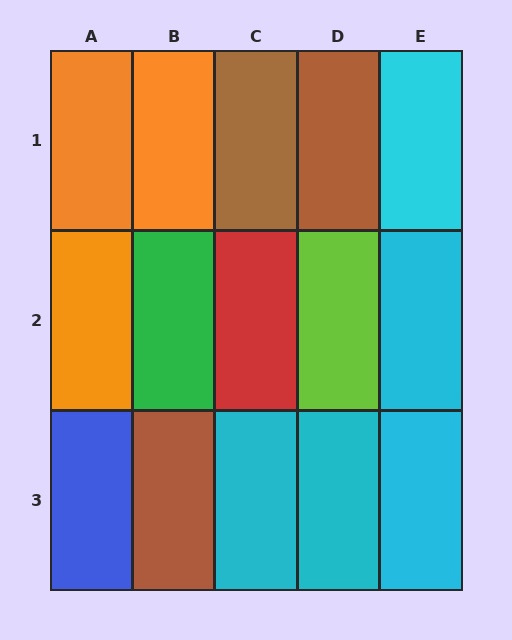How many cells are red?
1 cell is red.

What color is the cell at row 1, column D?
Brown.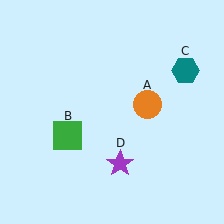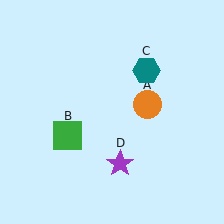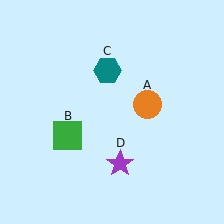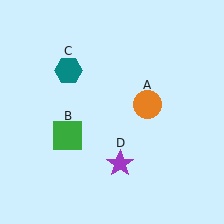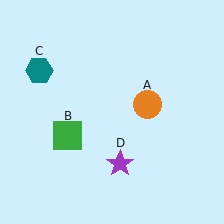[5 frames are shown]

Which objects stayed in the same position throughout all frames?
Orange circle (object A) and green square (object B) and purple star (object D) remained stationary.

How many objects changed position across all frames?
1 object changed position: teal hexagon (object C).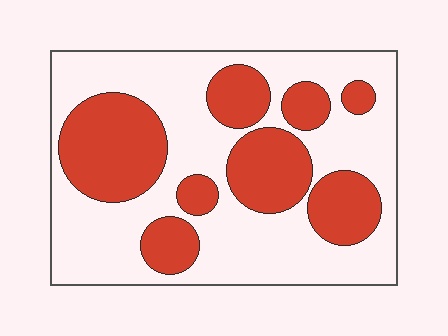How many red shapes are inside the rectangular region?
8.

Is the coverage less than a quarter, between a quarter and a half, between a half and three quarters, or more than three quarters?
Between a quarter and a half.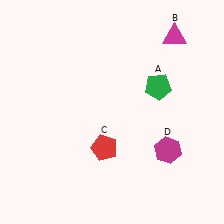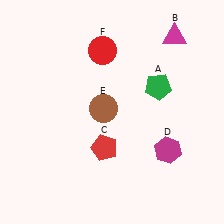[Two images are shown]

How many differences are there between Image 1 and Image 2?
There are 2 differences between the two images.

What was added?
A brown circle (E), a red circle (F) were added in Image 2.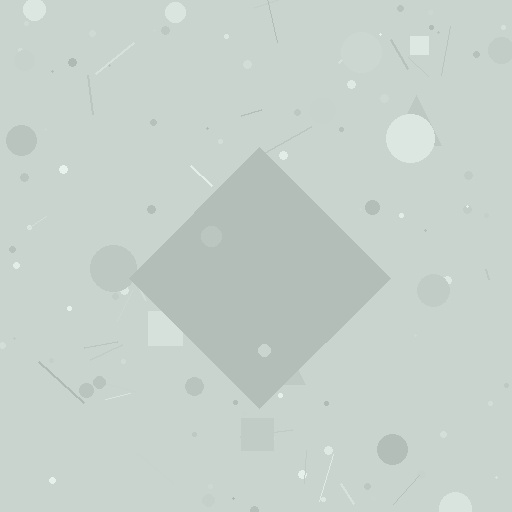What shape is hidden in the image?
A diamond is hidden in the image.